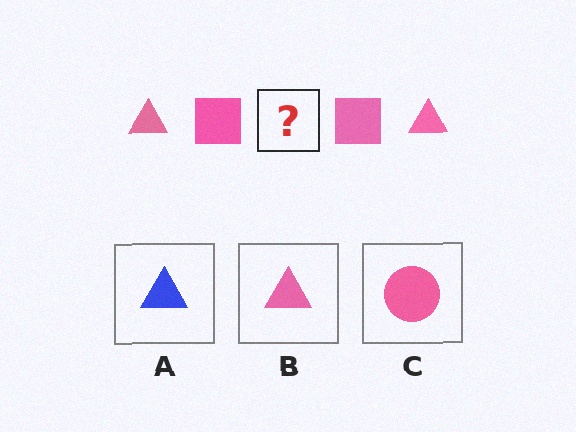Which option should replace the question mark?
Option B.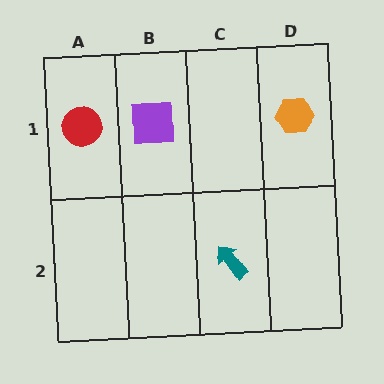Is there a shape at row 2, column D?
No, that cell is empty.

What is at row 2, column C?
A teal arrow.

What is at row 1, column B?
A purple square.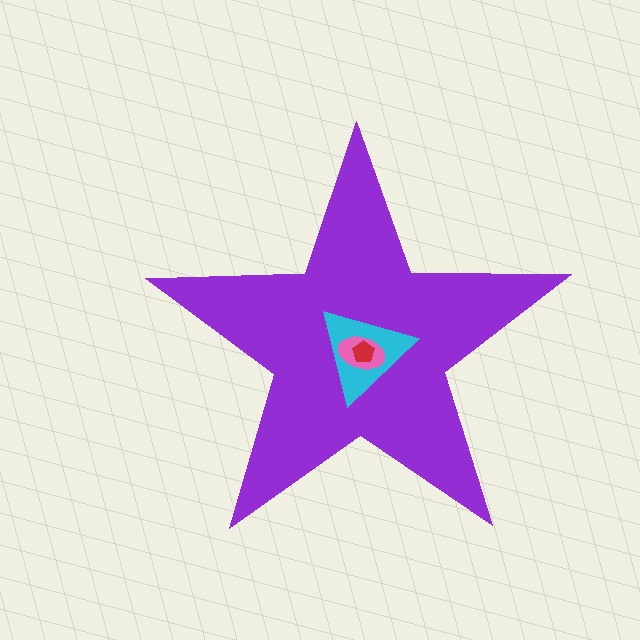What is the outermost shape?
The purple star.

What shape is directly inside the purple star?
The cyan triangle.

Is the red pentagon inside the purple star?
Yes.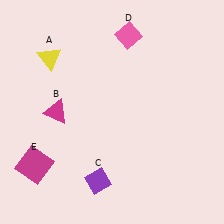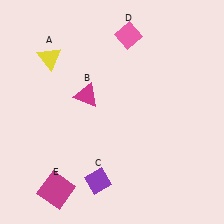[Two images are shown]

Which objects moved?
The objects that moved are: the magenta triangle (B), the magenta square (E).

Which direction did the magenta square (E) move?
The magenta square (E) moved down.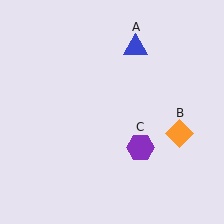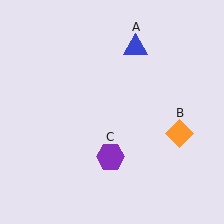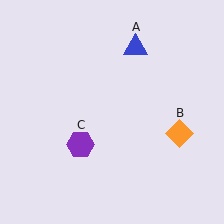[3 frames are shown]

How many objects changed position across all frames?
1 object changed position: purple hexagon (object C).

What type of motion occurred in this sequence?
The purple hexagon (object C) rotated clockwise around the center of the scene.